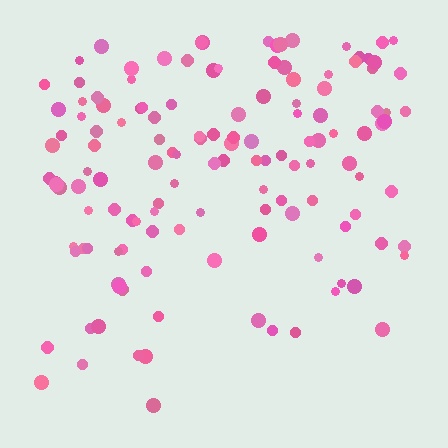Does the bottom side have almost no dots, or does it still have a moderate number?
Still a moderate number, just noticeably fewer than the top.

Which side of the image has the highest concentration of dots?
The top.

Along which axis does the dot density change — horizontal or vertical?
Vertical.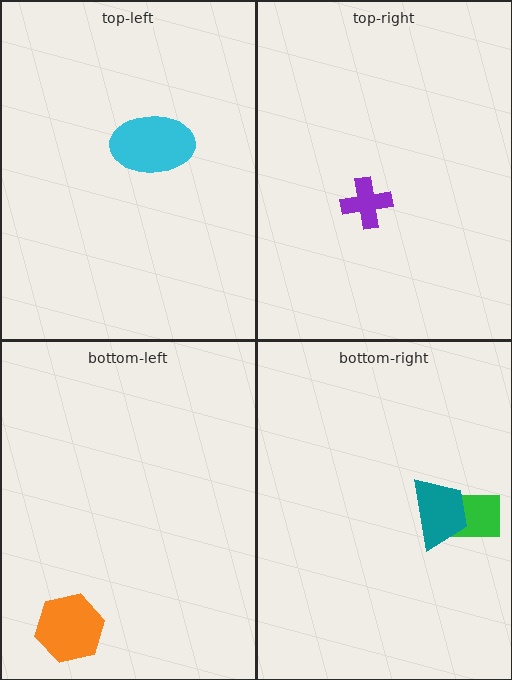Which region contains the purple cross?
The top-right region.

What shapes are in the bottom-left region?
The orange hexagon.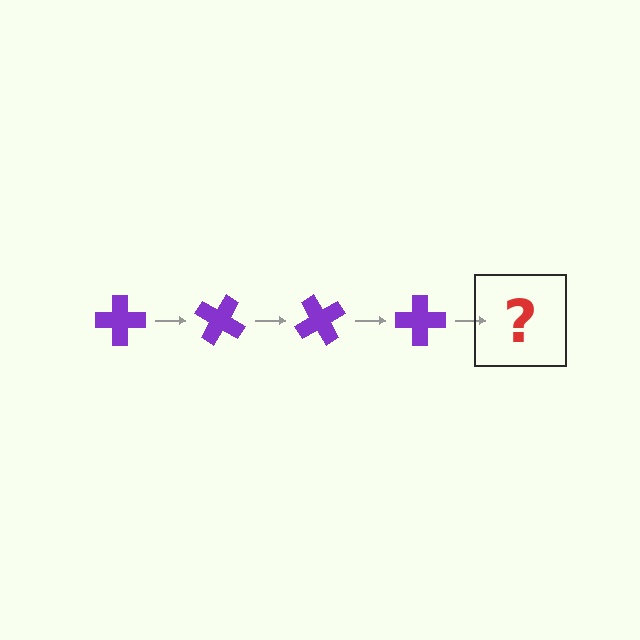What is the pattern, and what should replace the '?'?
The pattern is that the cross rotates 30 degrees each step. The '?' should be a purple cross rotated 120 degrees.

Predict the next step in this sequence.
The next step is a purple cross rotated 120 degrees.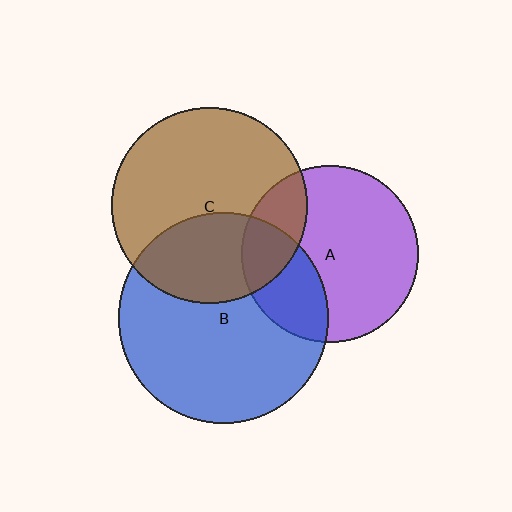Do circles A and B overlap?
Yes.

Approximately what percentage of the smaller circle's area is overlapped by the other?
Approximately 30%.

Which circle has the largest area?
Circle B (blue).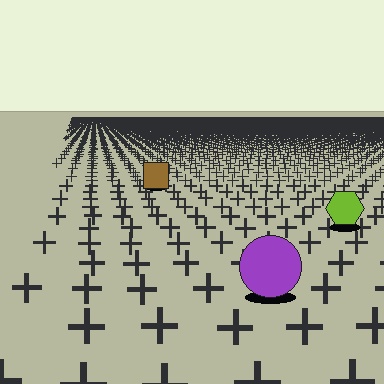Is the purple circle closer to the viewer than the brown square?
Yes. The purple circle is closer — you can tell from the texture gradient: the ground texture is coarser near it.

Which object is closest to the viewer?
The purple circle is closest. The texture marks near it are larger and more spread out.